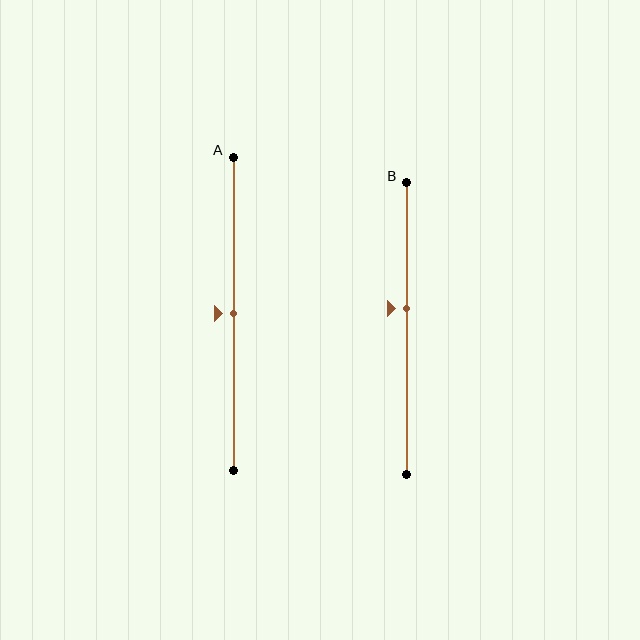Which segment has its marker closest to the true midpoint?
Segment A has its marker closest to the true midpoint.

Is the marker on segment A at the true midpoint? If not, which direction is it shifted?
Yes, the marker on segment A is at the true midpoint.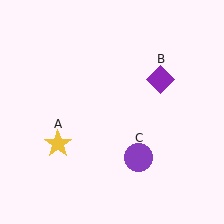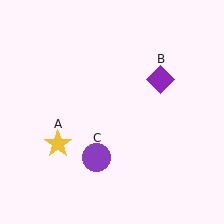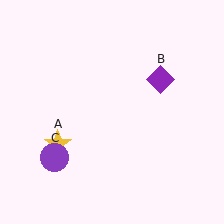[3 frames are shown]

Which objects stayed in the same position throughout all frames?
Yellow star (object A) and purple diamond (object B) remained stationary.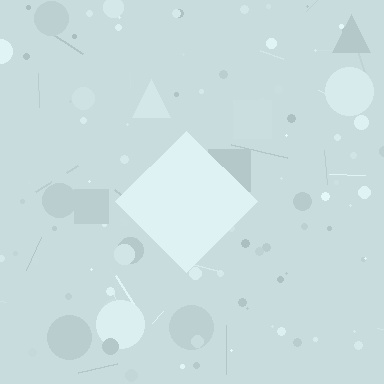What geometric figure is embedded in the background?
A diamond is embedded in the background.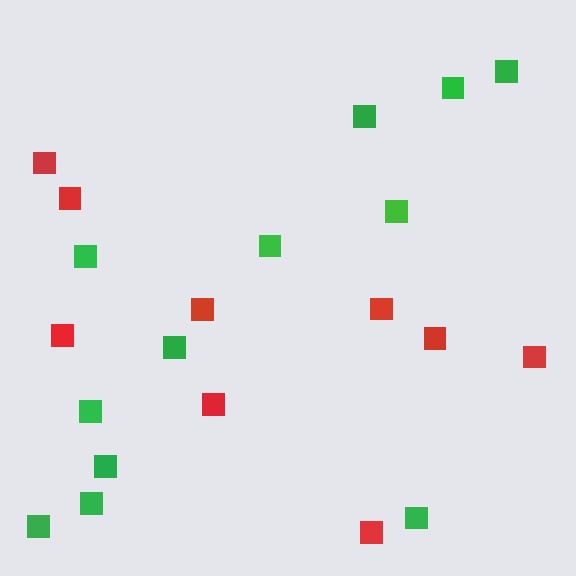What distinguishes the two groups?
There are 2 groups: one group of red squares (9) and one group of green squares (12).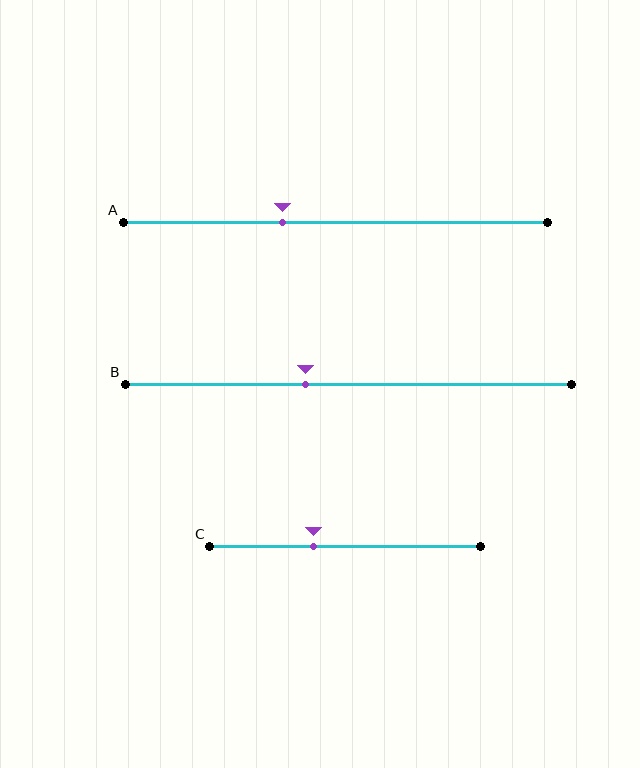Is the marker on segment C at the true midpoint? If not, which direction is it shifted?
No, the marker on segment C is shifted to the left by about 12% of the segment length.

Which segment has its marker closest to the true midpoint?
Segment B has its marker closest to the true midpoint.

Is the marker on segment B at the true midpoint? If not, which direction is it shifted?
No, the marker on segment B is shifted to the left by about 10% of the segment length.